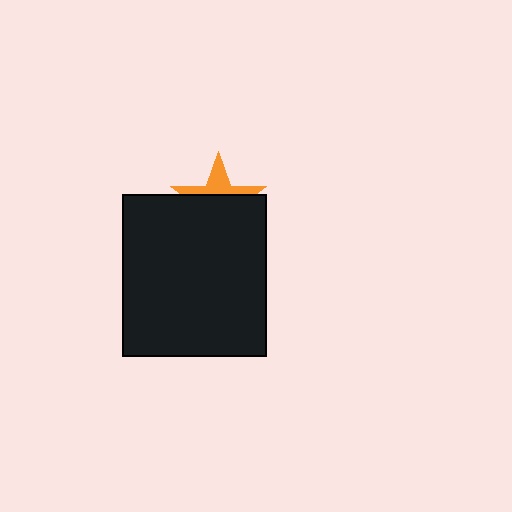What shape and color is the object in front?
The object in front is a black rectangle.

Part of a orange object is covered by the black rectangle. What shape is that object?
It is a star.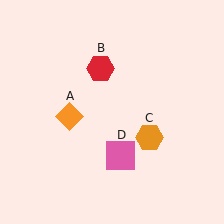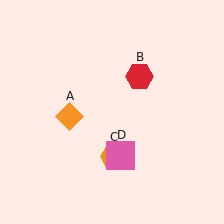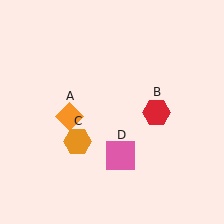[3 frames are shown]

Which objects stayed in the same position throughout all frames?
Orange diamond (object A) and pink square (object D) remained stationary.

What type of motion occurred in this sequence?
The red hexagon (object B), orange hexagon (object C) rotated clockwise around the center of the scene.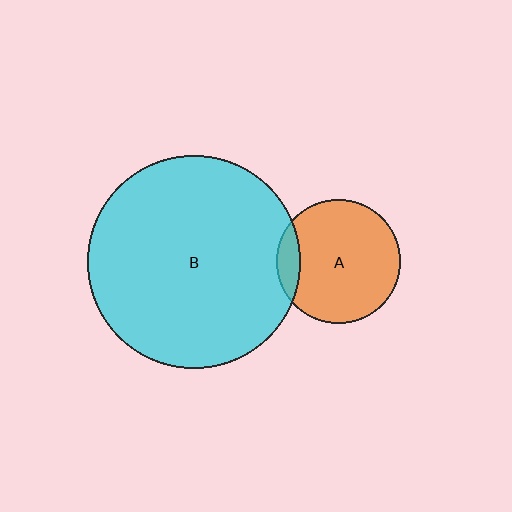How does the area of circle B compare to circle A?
Approximately 3.0 times.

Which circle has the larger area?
Circle B (cyan).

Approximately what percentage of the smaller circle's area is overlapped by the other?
Approximately 10%.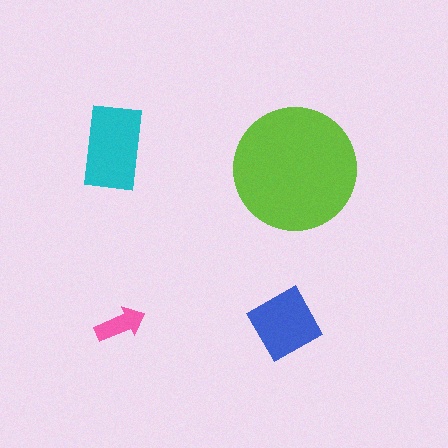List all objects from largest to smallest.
The lime circle, the cyan rectangle, the blue diamond, the pink arrow.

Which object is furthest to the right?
The lime circle is rightmost.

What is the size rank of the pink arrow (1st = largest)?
4th.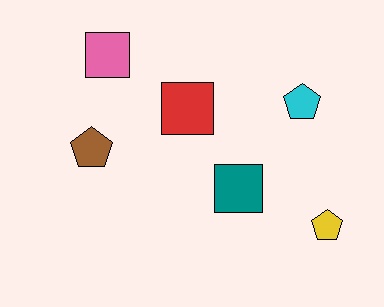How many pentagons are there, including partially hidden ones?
There are 3 pentagons.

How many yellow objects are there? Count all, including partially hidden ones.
There is 1 yellow object.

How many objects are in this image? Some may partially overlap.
There are 6 objects.